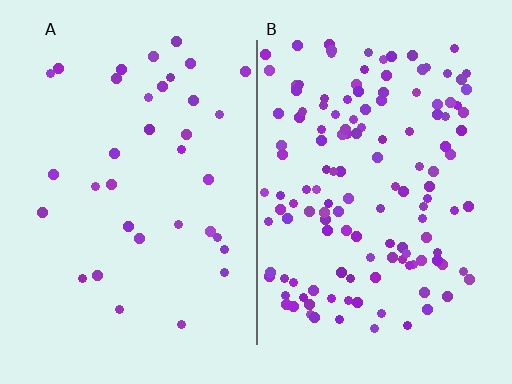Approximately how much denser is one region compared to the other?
Approximately 3.9× — region B over region A.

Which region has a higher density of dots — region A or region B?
B (the right).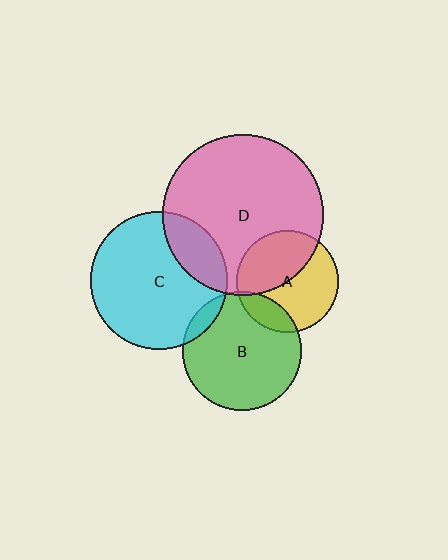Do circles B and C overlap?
Yes.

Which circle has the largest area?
Circle D (pink).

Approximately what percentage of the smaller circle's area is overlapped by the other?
Approximately 10%.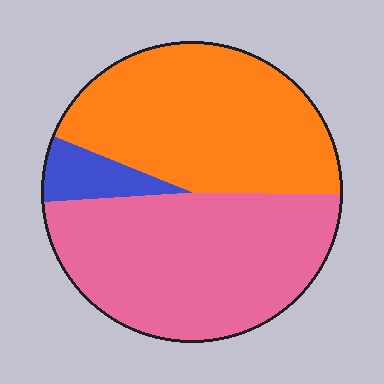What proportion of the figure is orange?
Orange covers around 45% of the figure.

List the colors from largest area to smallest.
From largest to smallest: pink, orange, blue.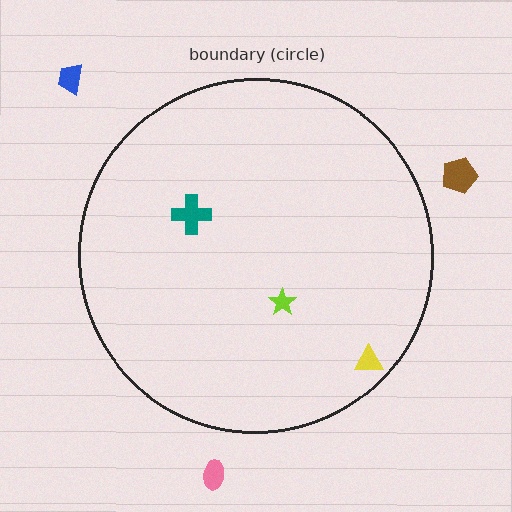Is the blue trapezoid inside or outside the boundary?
Outside.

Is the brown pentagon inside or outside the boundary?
Outside.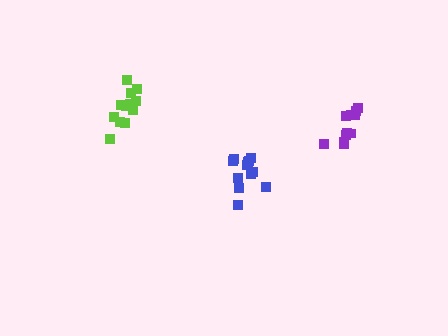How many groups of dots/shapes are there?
There are 3 groups.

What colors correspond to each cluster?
The clusters are colored: blue, lime, purple.